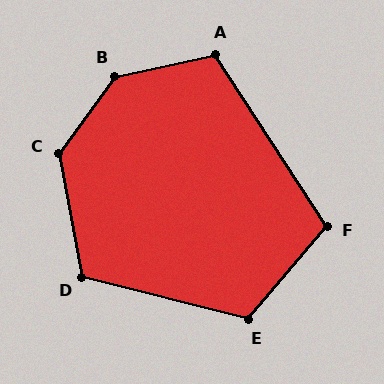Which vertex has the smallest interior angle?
F, at approximately 107 degrees.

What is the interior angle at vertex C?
Approximately 133 degrees (obtuse).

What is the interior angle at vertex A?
Approximately 111 degrees (obtuse).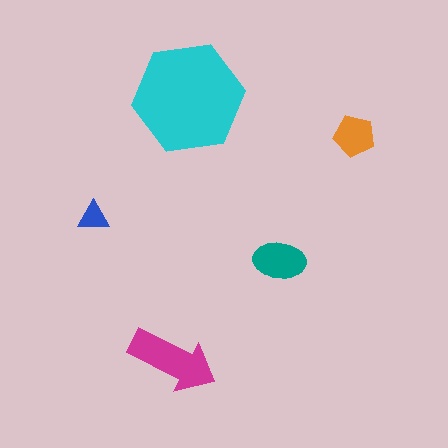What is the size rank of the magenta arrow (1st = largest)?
2nd.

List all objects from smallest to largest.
The blue triangle, the orange pentagon, the teal ellipse, the magenta arrow, the cyan hexagon.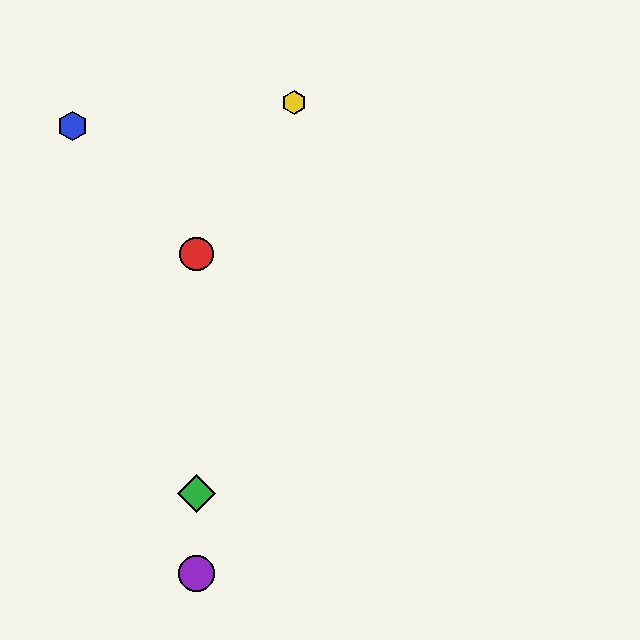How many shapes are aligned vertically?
3 shapes (the red circle, the green diamond, the purple circle) are aligned vertically.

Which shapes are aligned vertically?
The red circle, the green diamond, the purple circle are aligned vertically.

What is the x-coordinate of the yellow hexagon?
The yellow hexagon is at x≈294.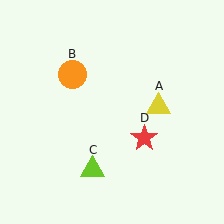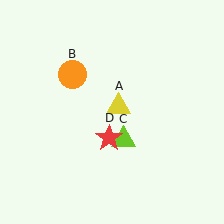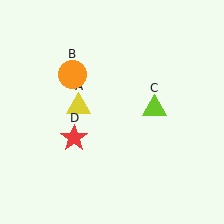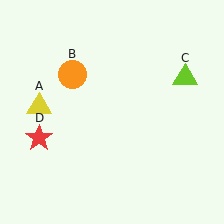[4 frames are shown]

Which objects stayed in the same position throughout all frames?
Orange circle (object B) remained stationary.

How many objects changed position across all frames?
3 objects changed position: yellow triangle (object A), lime triangle (object C), red star (object D).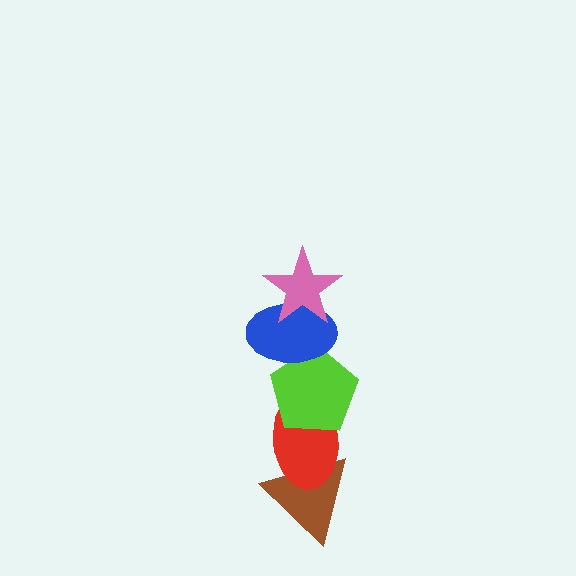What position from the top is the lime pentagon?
The lime pentagon is 3rd from the top.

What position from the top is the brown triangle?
The brown triangle is 5th from the top.